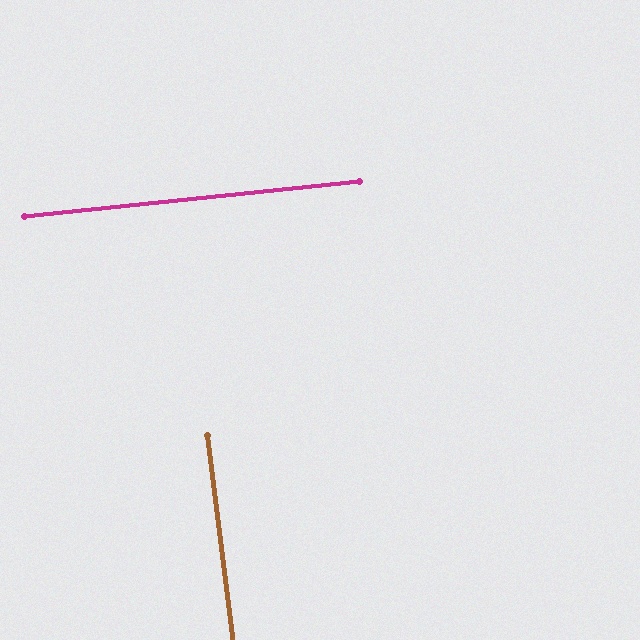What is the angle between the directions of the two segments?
Approximately 89 degrees.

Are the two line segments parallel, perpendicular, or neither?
Perpendicular — they meet at approximately 89°.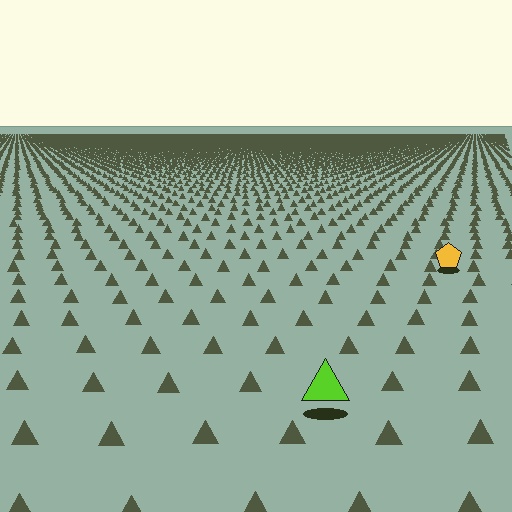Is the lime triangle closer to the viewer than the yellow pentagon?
Yes. The lime triangle is closer — you can tell from the texture gradient: the ground texture is coarser near it.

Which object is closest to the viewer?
The lime triangle is closest. The texture marks near it are larger and more spread out.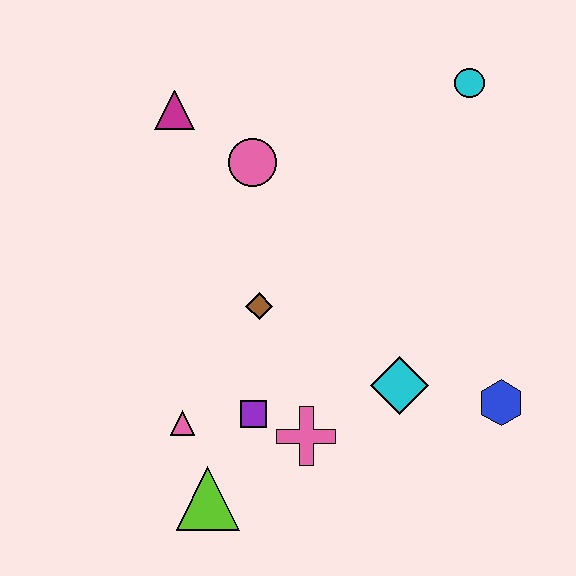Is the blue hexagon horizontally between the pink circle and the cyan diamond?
No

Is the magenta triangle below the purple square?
No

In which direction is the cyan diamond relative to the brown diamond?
The cyan diamond is to the right of the brown diamond.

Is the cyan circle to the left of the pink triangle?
No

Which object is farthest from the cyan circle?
The lime triangle is farthest from the cyan circle.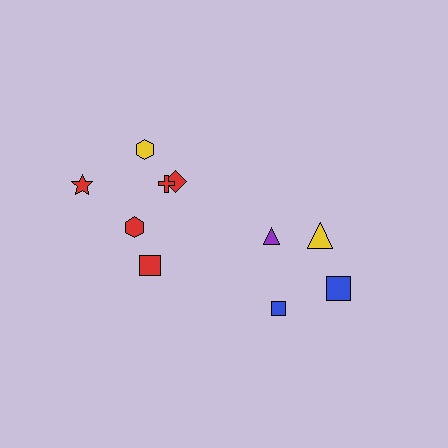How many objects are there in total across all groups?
There are 10 objects.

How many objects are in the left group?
There are 6 objects.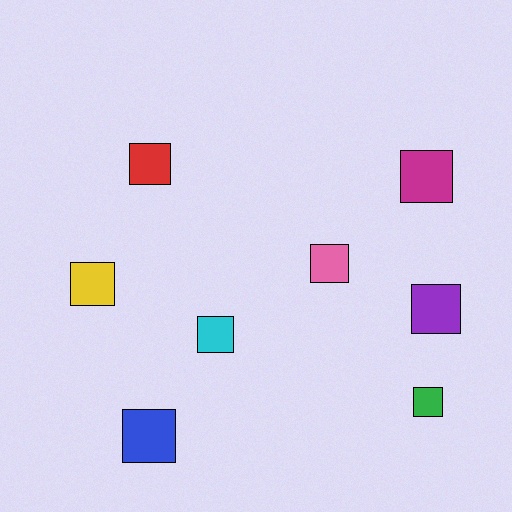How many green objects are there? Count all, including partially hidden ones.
There is 1 green object.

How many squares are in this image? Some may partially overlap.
There are 8 squares.